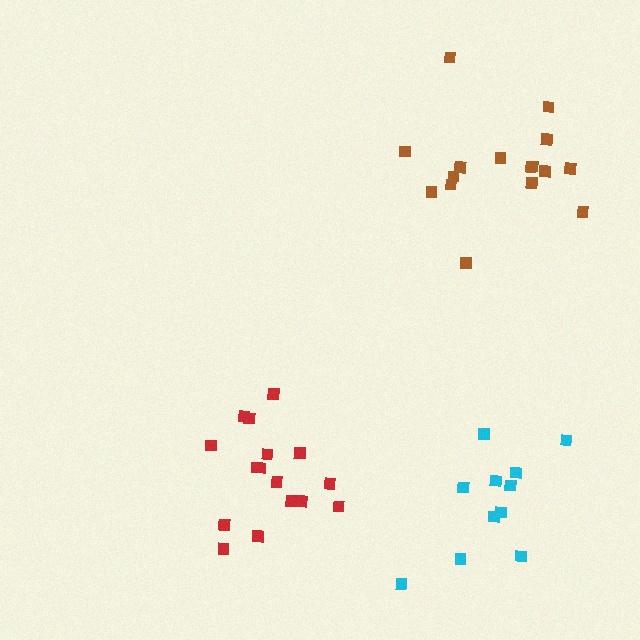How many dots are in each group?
Group 1: 16 dots, Group 2: 11 dots, Group 3: 16 dots (43 total).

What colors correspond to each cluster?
The clusters are colored: brown, cyan, red.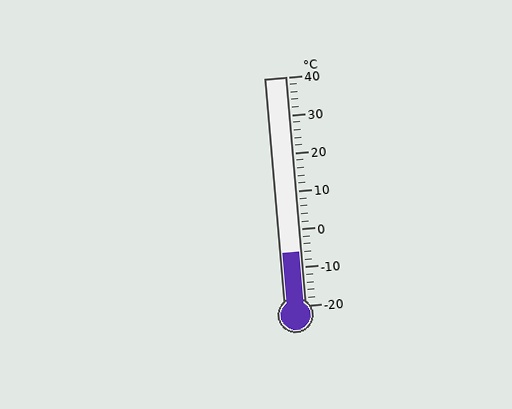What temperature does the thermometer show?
The thermometer shows approximately -6°C.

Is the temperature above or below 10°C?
The temperature is below 10°C.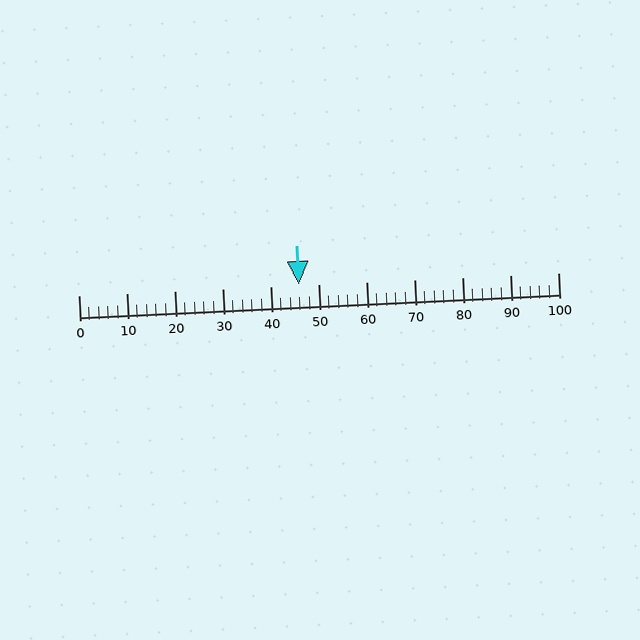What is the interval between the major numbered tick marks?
The major tick marks are spaced 10 units apart.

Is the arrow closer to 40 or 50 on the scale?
The arrow is closer to 50.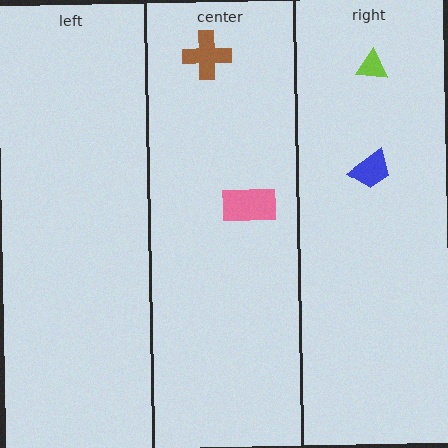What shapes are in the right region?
The blue trapezoid, the lime triangle.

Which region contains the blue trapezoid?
The right region.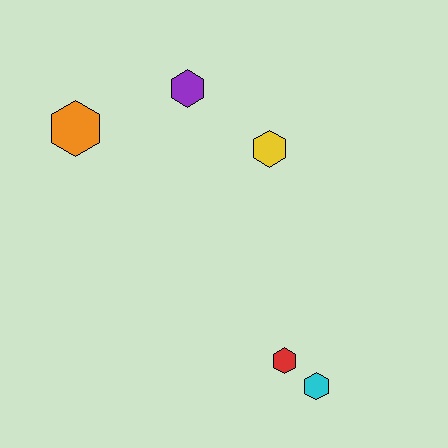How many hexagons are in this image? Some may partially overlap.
There are 5 hexagons.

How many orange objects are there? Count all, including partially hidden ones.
There is 1 orange object.